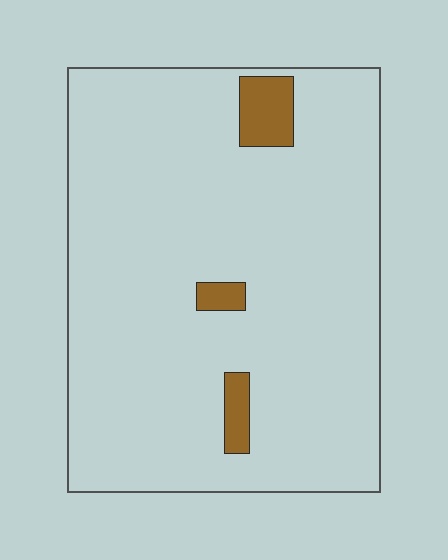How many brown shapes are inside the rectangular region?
3.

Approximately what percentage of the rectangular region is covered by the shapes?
Approximately 5%.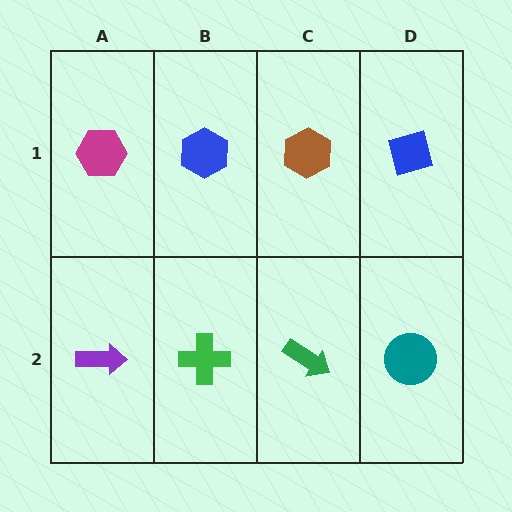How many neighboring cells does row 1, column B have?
3.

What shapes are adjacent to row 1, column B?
A green cross (row 2, column B), a magenta hexagon (row 1, column A), a brown hexagon (row 1, column C).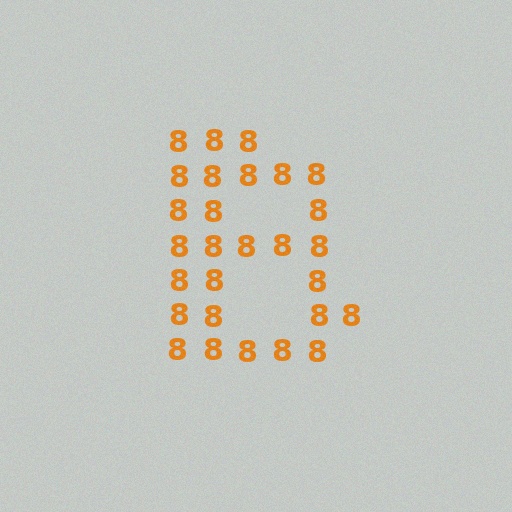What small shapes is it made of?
It is made of small digit 8's.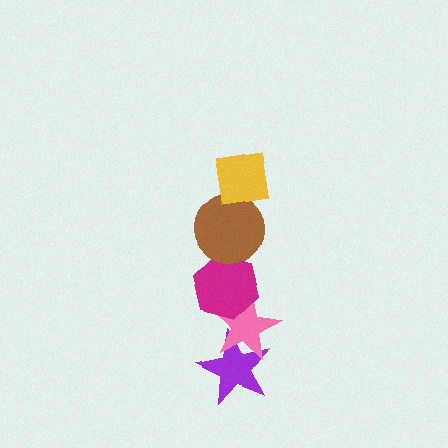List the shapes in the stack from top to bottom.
From top to bottom: the yellow square, the brown circle, the magenta hexagon, the pink star, the purple star.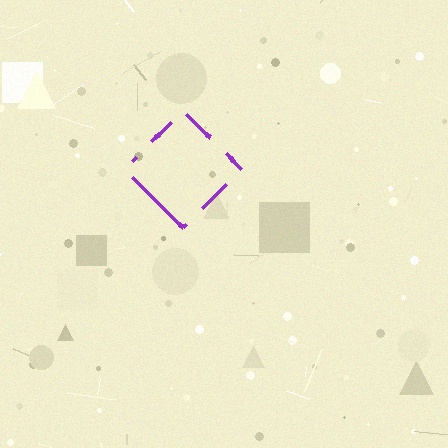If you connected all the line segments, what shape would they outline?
They would outline a diamond.